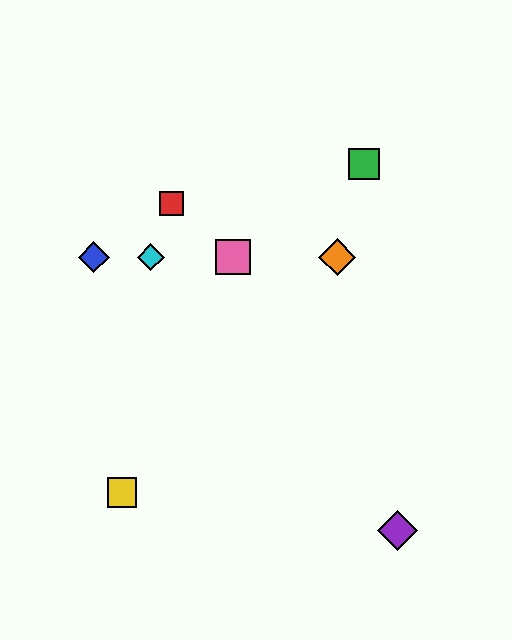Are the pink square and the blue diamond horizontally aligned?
Yes, both are at y≈257.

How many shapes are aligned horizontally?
4 shapes (the blue diamond, the orange diamond, the cyan diamond, the pink square) are aligned horizontally.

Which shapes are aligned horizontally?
The blue diamond, the orange diamond, the cyan diamond, the pink square are aligned horizontally.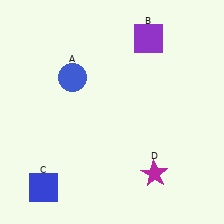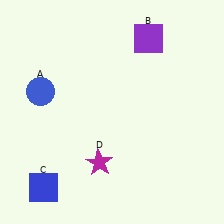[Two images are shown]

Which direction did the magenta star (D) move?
The magenta star (D) moved left.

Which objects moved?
The objects that moved are: the blue circle (A), the magenta star (D).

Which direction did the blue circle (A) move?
The blue circle (A) moved left.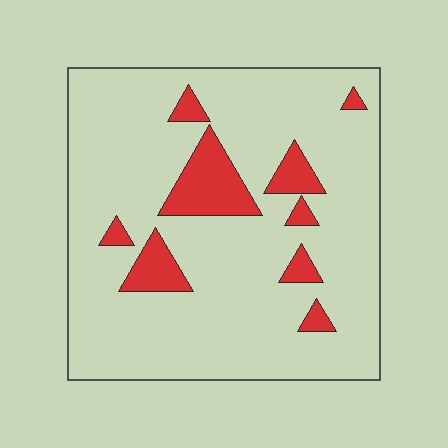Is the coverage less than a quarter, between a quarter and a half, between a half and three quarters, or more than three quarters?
Less than a quarter.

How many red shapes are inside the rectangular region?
9.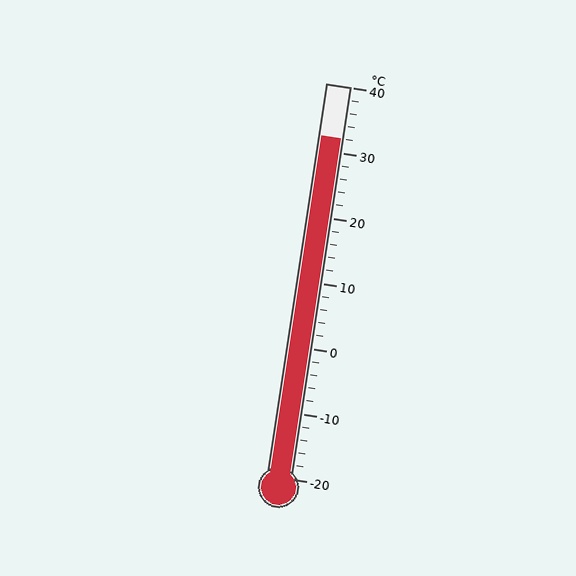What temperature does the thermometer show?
The thermometer shows approximately 32°C.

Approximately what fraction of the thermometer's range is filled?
The thermometer is filled to approximately 85% of its range.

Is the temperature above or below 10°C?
The temperature is above 10°C.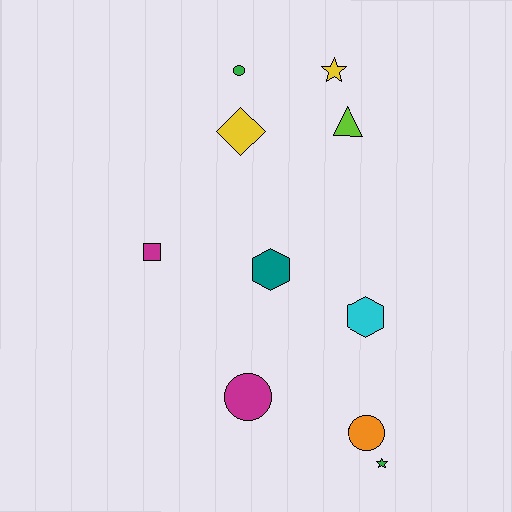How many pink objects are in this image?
There are no pink objects.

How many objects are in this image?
There are 10 objects.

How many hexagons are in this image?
There are 2 hexagons.